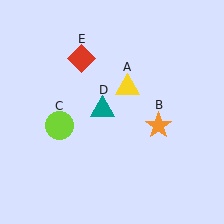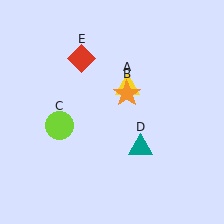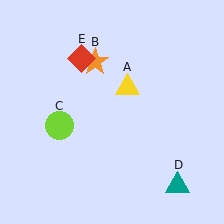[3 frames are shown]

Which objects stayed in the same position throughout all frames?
Yellow triangle (object A) and lime circle (object C) and red diamond (object E) remained stationary.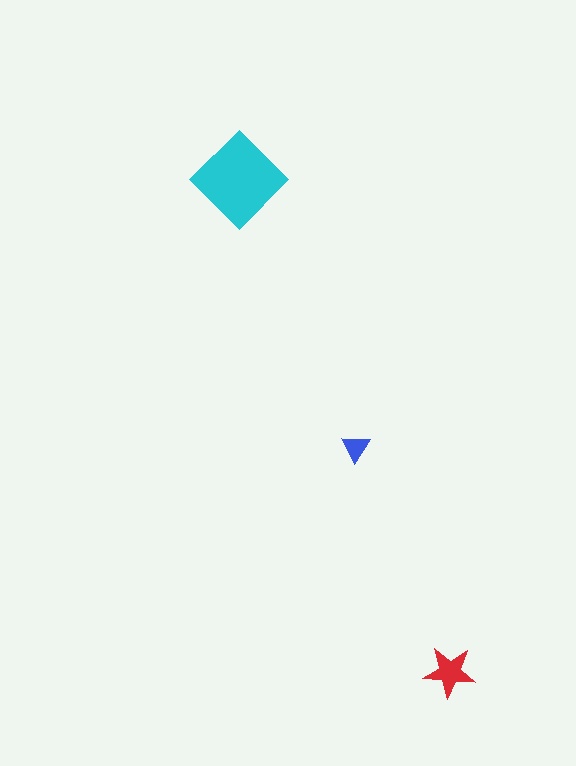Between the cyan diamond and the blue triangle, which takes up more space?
The cyan diamond.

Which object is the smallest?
The blue triangle.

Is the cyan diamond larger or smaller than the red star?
Larger.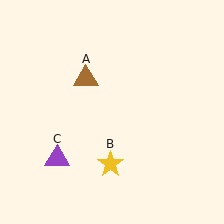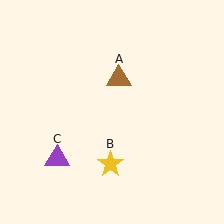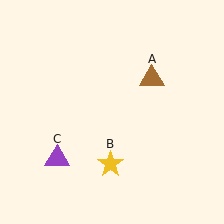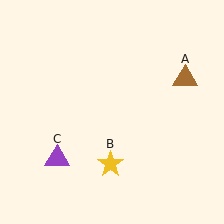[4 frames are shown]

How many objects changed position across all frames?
1 object changed position: brown triangle (object A).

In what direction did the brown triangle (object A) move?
The brown triangle (object A) moved right.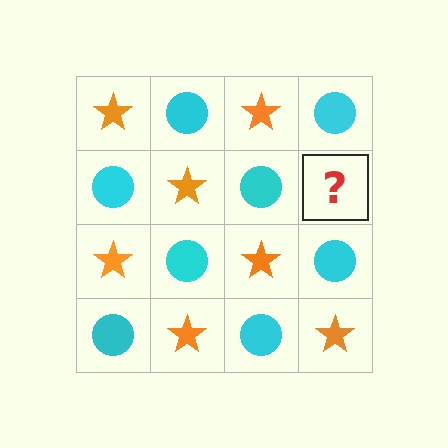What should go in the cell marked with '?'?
The missing cell should contain an orange star.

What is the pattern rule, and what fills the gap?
The rule is that it alternates orange star and cyan circle in a checkerboard pattern. The gap should be filled with an orange star.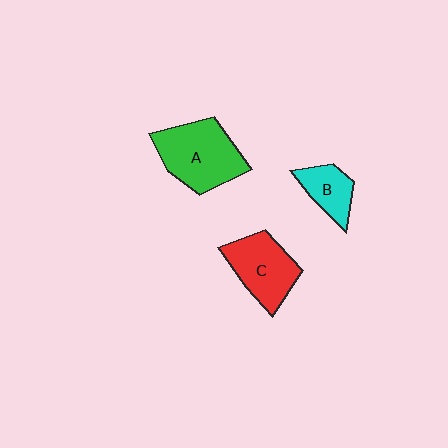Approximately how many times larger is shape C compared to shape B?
Approximately 1.6 times.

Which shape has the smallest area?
Shape B (cyan).